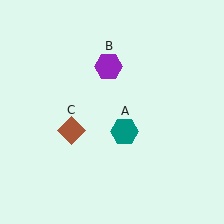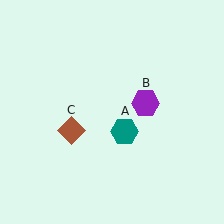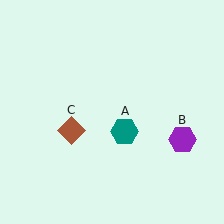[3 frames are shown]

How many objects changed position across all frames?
1 object changed position: purple hexagon (object B).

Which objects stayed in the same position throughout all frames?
Teal hexagon (object A) and brown diamond (object C) remained stationary.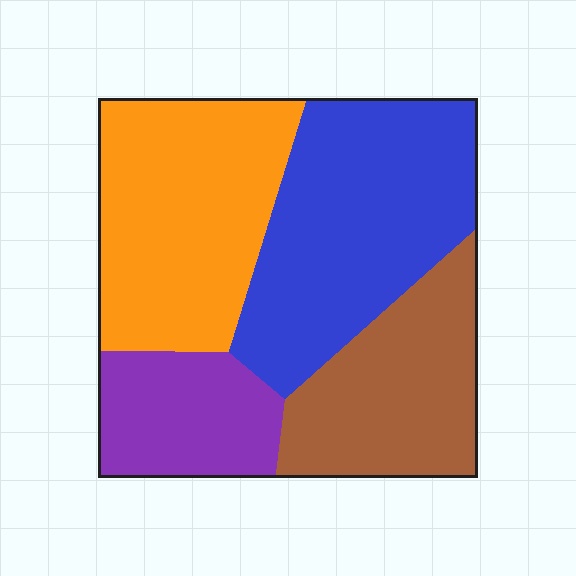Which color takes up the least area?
Purple, at roughly 15%.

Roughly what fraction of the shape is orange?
Orange covers about 30% of the shape.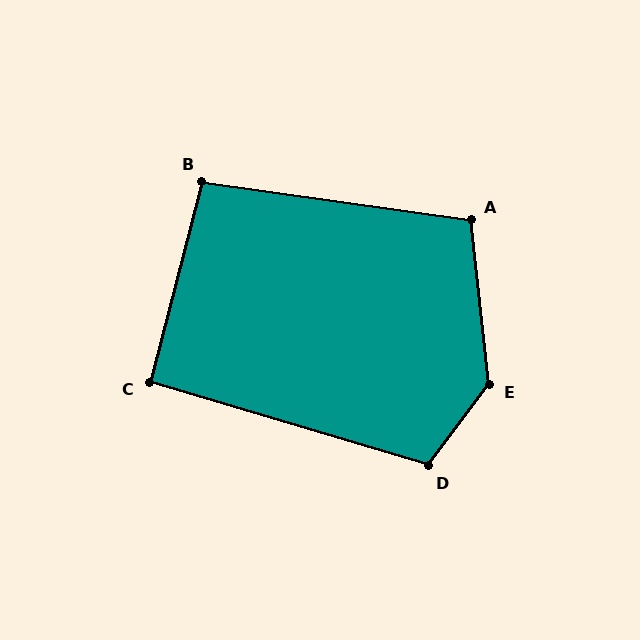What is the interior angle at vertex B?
Approximately 97 degrees (obtuse).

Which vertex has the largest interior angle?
E, at approximately 137 degrees.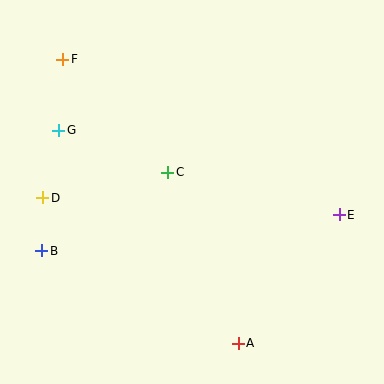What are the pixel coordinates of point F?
Point F is at (63, 59).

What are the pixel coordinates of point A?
Point A is at (238, 343).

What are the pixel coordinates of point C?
Point C is at (168, 172).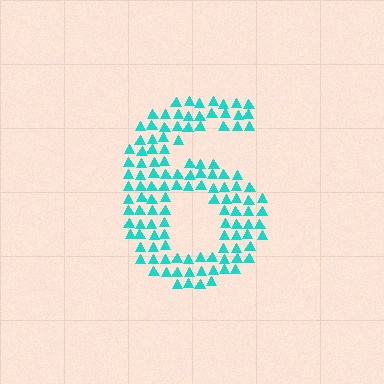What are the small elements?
The small elements are triangles.